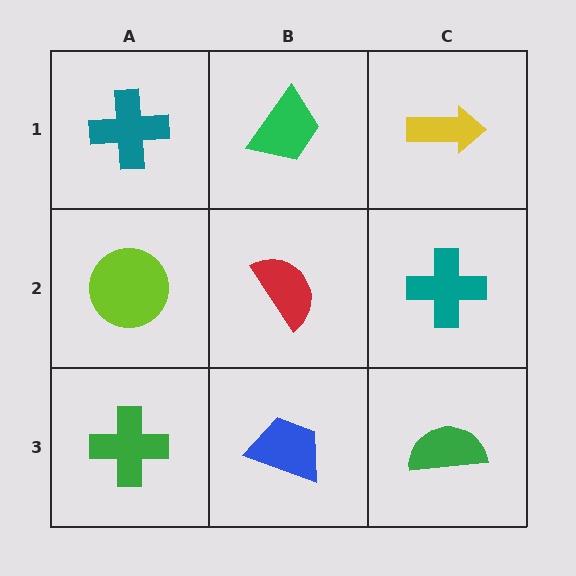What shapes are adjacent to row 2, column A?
A teal cross (row 1, column A), a green cross (row 3, column A), a red semicircle (row 2, column B).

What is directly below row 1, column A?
A lime circle.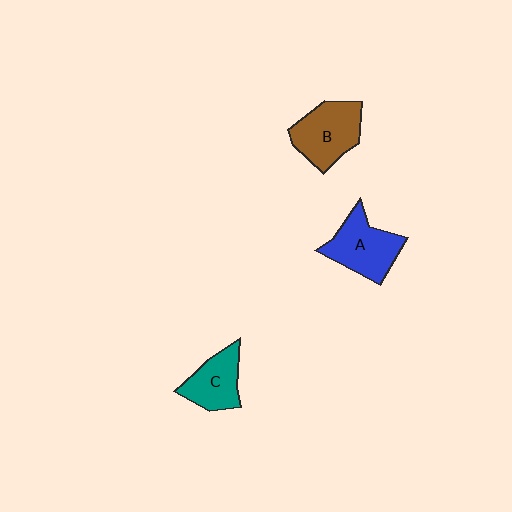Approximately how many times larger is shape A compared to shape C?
Approximately 1.3 times.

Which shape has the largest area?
Shape B (brown).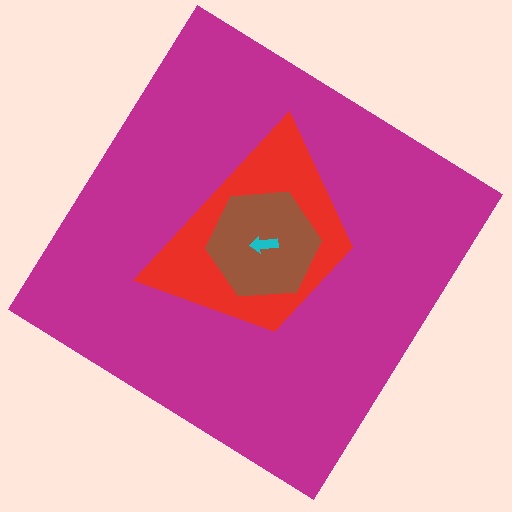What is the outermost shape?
The magenta diamond.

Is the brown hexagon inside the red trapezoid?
Yes.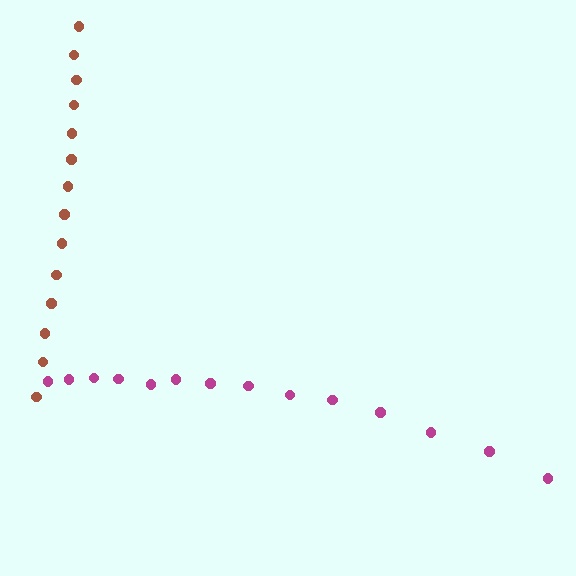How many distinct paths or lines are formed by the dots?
There are 2 distinct paths.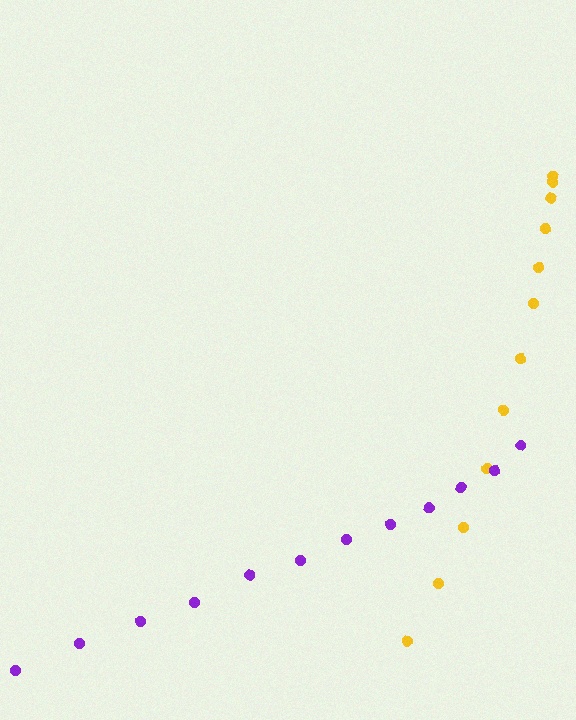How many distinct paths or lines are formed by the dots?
There are 2 distinct paths.